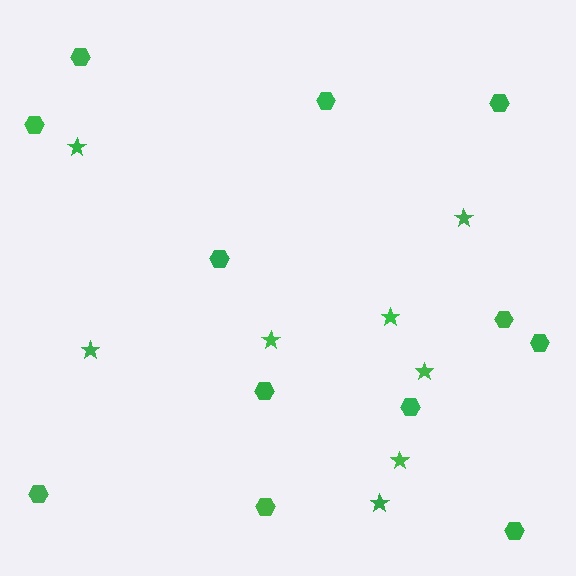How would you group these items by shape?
There are 2 groups: one group of hexagons (12) and one group of stars (8).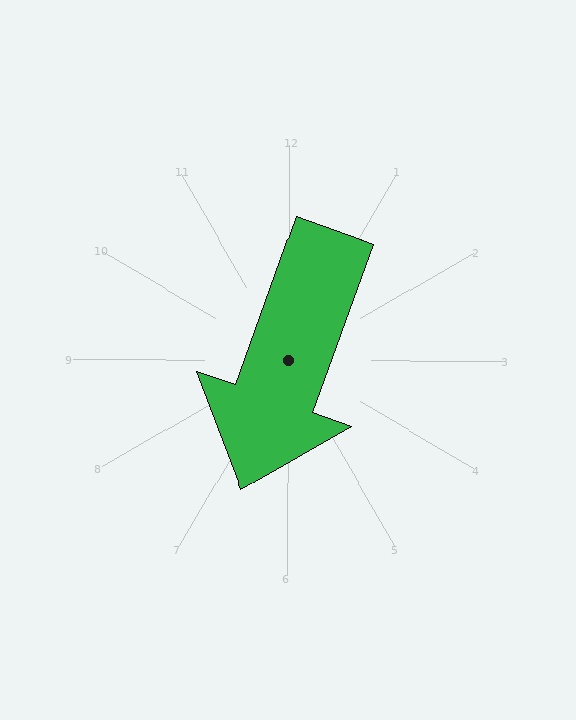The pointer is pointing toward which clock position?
Roughly 7 o'clock.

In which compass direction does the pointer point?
South.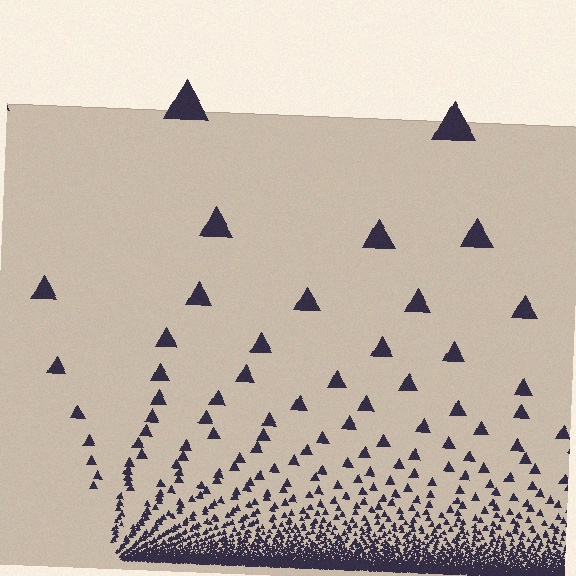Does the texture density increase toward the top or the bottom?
Density increases toward the bottom.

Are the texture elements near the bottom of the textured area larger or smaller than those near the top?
Smaller. The gradient is inverted — elements near the bottom are smaller and denser.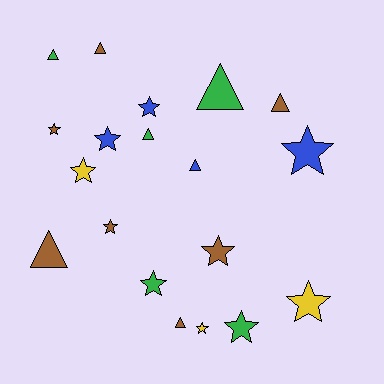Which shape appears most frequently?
Star, with 11 objects.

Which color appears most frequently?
Brown, with 7 objects.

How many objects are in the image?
There are 19 objects.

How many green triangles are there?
There are 3 green triangles.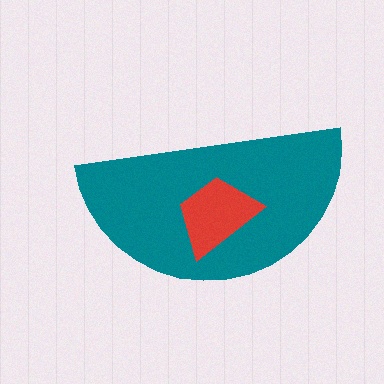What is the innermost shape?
The red trapezoid.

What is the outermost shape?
The teal semicircle.